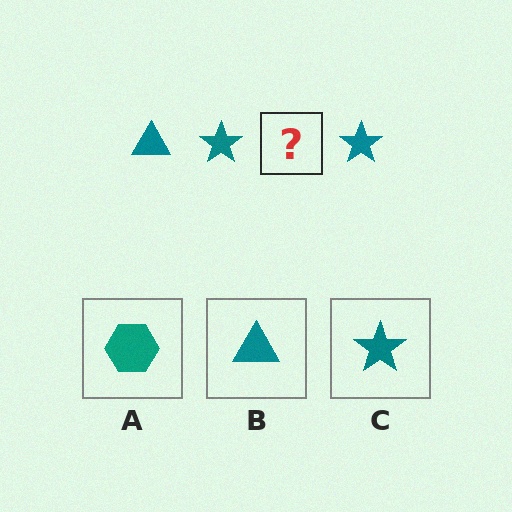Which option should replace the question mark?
Option B.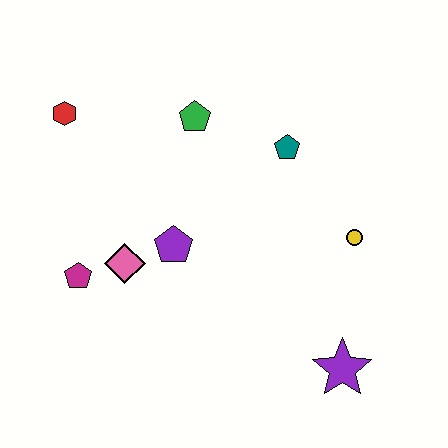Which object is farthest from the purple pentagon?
The purple star is farthest from the purple pentagon.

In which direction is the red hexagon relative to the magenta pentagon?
The red hexagon is above the magenta pentagon.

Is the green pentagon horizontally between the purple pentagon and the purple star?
Yes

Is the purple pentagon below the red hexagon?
Yes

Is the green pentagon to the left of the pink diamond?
No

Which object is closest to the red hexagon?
The green pentagon is closest to the red hexagon.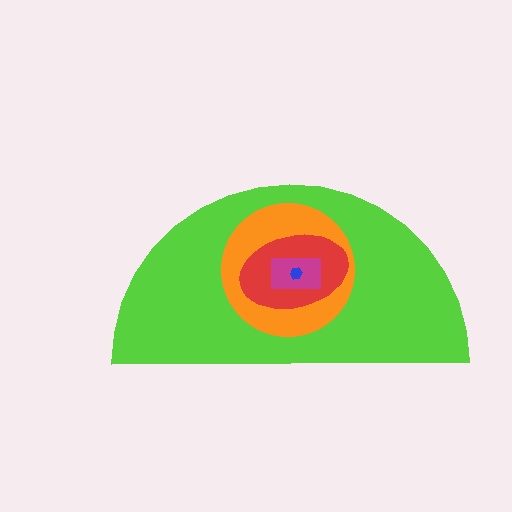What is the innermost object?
The blue hexagon.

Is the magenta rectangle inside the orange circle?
Yes.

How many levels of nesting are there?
5.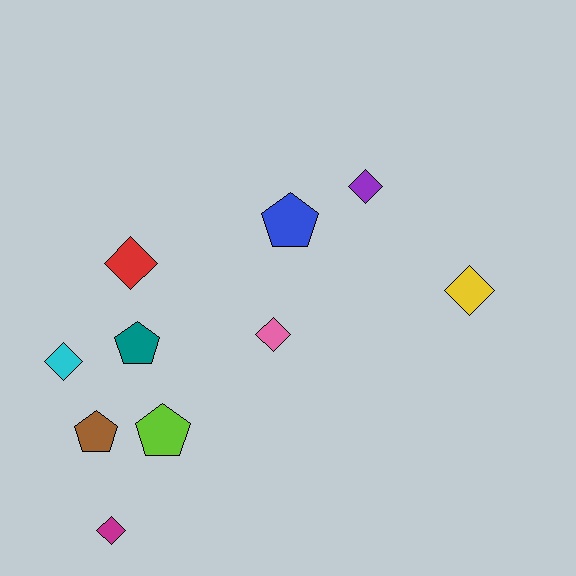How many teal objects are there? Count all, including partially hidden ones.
There is 1 teal object.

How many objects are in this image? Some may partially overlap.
There are 10 objects.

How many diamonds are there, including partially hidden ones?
There are 6 diamonds.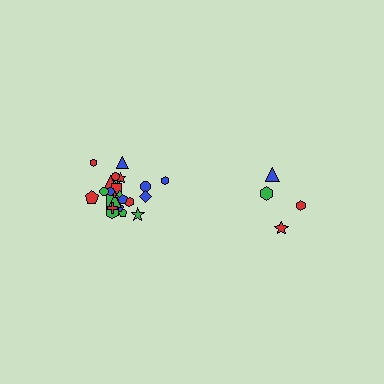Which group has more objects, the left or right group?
The left group.